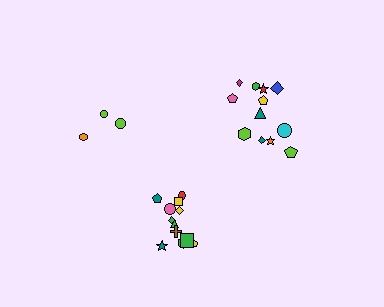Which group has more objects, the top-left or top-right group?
The top-right group.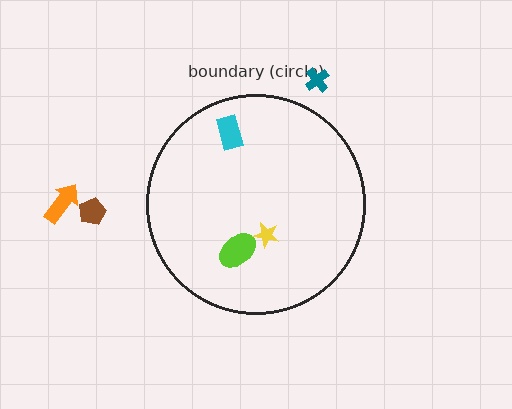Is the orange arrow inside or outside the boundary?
Outside.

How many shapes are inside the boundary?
3 inside, 3 outside.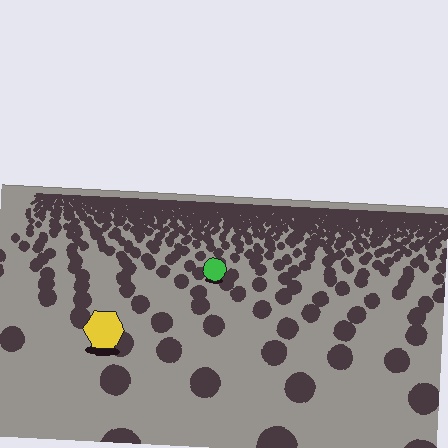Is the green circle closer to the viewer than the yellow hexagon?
No. The yellow hexagon is closer — you can tell from the texture gradient: the ground texture is coarser near it.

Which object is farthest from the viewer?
The green circle is farthest from the viewer. It appears smaller and the ground texture around it is denser.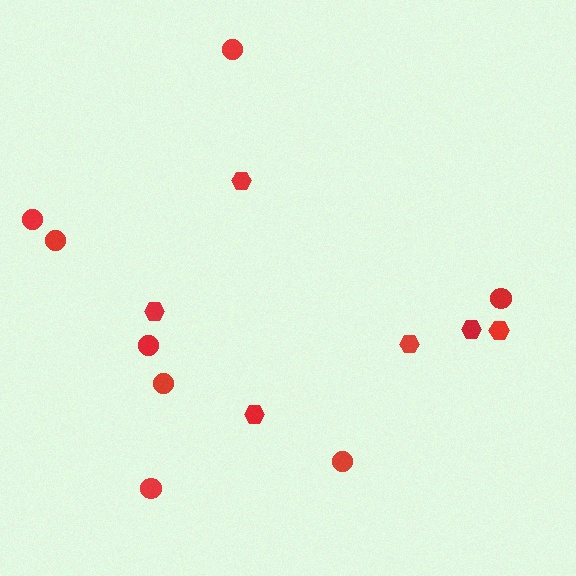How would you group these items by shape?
There are 2 groups: one group of circles (8) and one group of hexagons (6).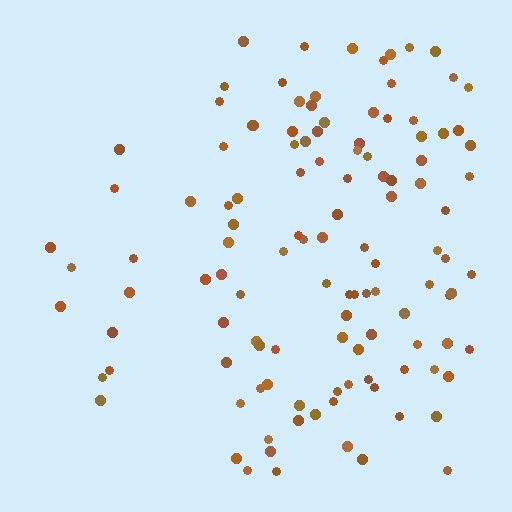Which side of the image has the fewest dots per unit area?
The left.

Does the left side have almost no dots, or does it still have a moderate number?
Still a moderate number, just noticeably fewer than the right.